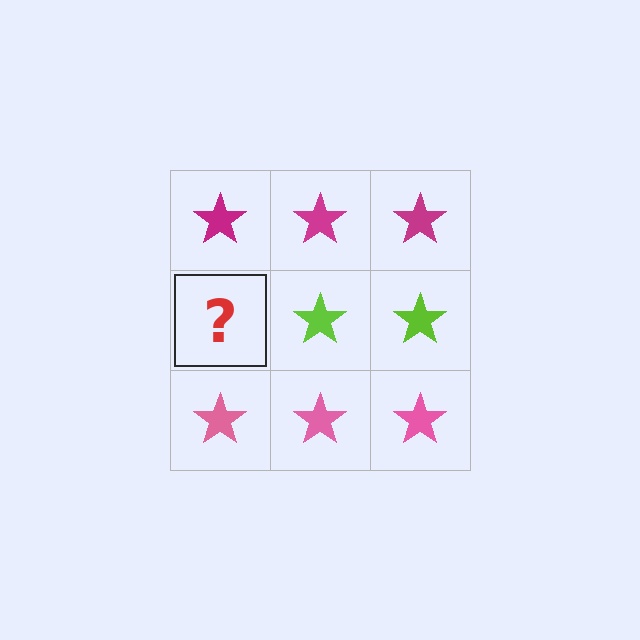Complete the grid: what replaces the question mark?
The question mark should be replaced with a lime star.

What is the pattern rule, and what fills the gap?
The rule is that each row has a consistent color. The gap should be filled with a lime star.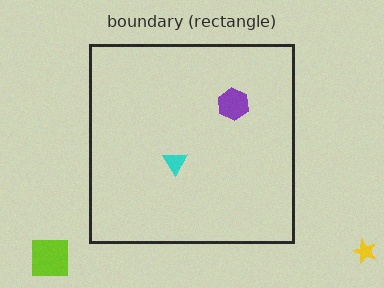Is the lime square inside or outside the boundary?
Outside.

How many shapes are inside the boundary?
2 inside, 2 outside.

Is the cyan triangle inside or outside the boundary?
Inside.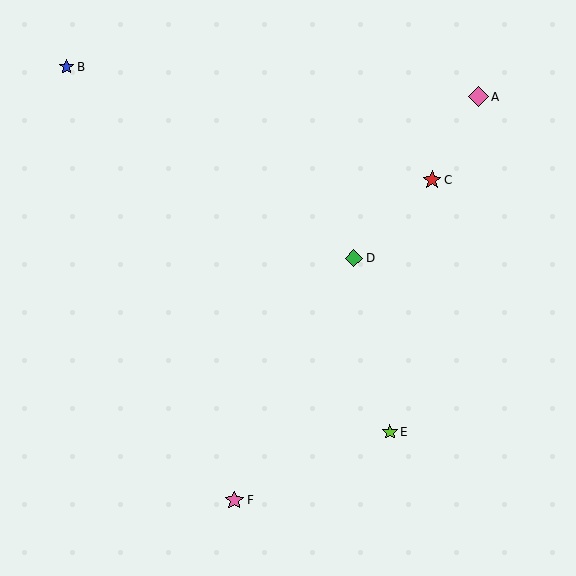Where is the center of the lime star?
The center of the lime star is at (390, 432).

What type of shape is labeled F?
Shape F is a pink star.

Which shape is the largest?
The pink diamond (labeled A) is the largest.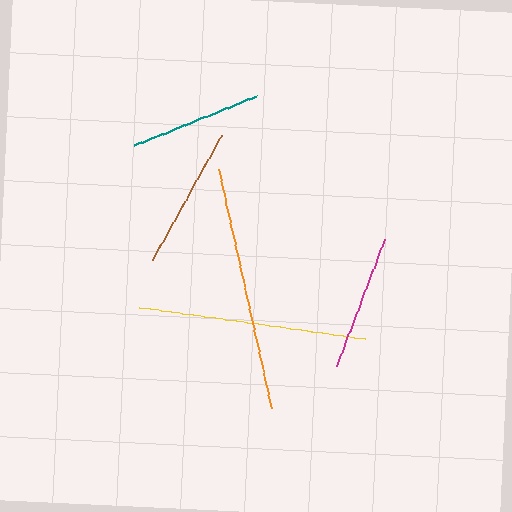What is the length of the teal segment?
The teal segment is approximately 132 pixels long.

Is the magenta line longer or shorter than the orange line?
The orange line is longer than the magenta line.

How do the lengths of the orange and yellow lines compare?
The orange and yellow lines are approximately the same length.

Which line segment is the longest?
The orange line is the longest at approximately 244 pixels.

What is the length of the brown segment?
The brown segment is approximately 143 pixels long.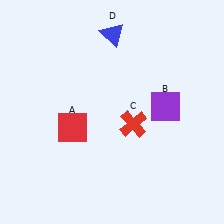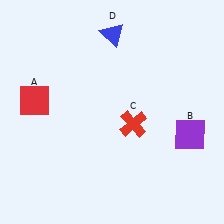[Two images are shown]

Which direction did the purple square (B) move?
The purple square (B) moved down.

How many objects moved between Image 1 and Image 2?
2 objects moved between the two images.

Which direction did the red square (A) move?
The red square (A) moved left.